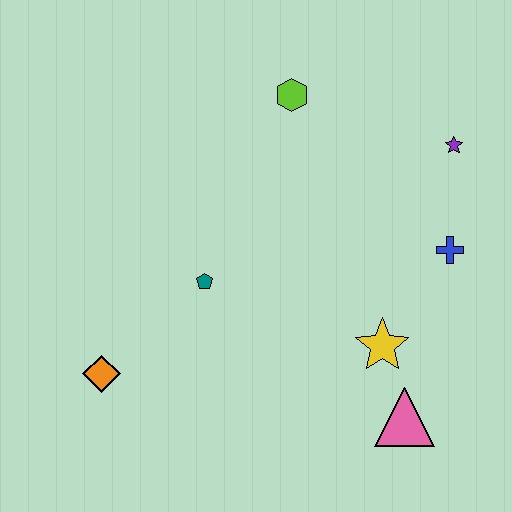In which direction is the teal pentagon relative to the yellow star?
The teal pentagon is to the left of the yellow star.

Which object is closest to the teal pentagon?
The orange diamond is closest to the teal pentagon.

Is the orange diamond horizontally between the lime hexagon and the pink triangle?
No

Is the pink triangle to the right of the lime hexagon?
Yes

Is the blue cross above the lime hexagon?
No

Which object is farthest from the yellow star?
The orange diamond is farthest from the yellow star.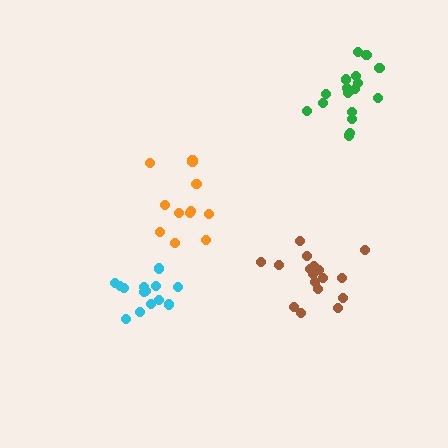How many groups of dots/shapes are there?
There are 4 groups.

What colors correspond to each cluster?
The clusters are colored: brown, cyan, orange, green.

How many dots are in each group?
Group 1: 17 dots, Group 2: 14 dots, Group 3: 13 dots, Group 4: 17 dots (61 total).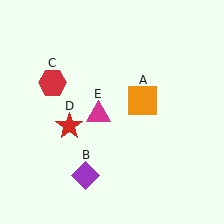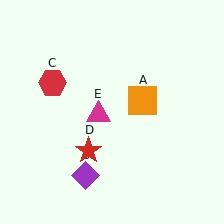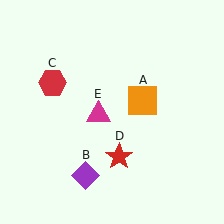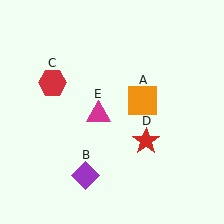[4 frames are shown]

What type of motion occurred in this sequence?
The red star (object D) rotated counterclockwise around the center of the scene.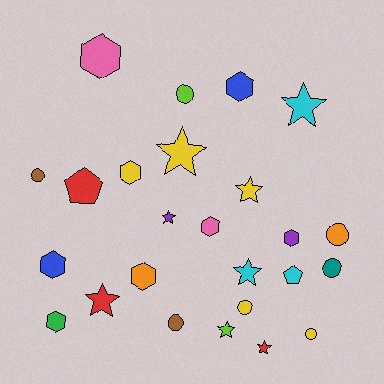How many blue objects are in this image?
There are 2 blue objects.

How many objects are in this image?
There are 25 objects.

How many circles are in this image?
There are 7 circles.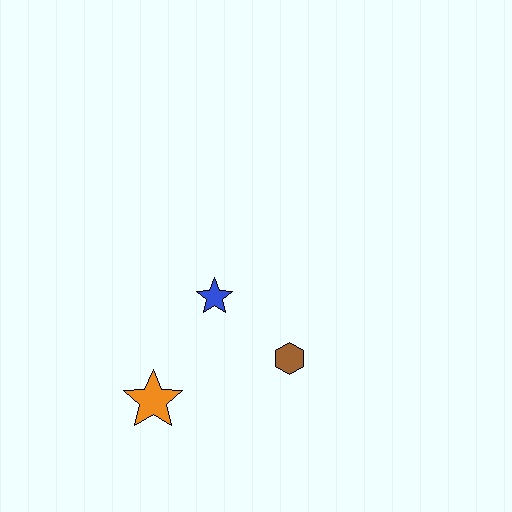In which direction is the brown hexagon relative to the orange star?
The brown hexagon is to the right of the orange star.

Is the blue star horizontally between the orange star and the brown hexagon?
Yes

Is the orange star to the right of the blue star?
No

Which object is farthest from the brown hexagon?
The orange star is farthest from the brown hexagon.